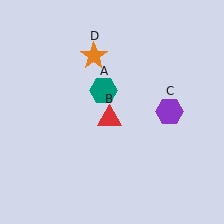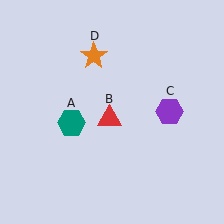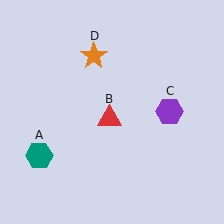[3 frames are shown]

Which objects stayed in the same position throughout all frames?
Red triangle (object B) and purple hexagon (object C) and orange star (object D) remained stationary.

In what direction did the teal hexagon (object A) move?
The teal hexagon (object A) moved down and to the left.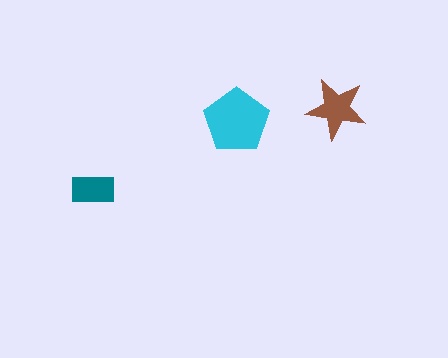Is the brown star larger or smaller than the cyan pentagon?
Smaller.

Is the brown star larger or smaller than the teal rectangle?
Larger.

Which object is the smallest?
The teal rectangle.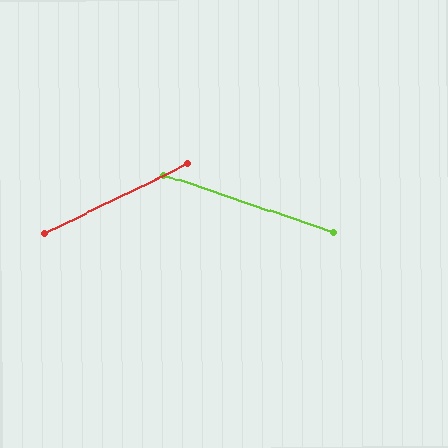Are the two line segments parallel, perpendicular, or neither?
Neither parallel nor perpendicular — they differ by about 44°.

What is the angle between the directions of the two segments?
Approximately 44 degrees.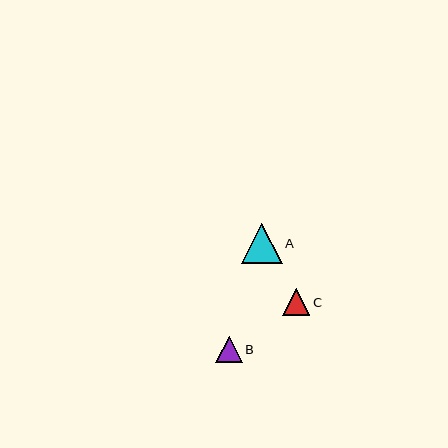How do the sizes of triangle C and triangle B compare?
Triangle C and triangle B are approximately the same size.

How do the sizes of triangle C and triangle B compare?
Triangle C and triangle B are approximately the same size.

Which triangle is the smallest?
Triangle B is the smallest with a size of approximately 26 pixels.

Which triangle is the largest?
Triangle A is the largest with a size of approximately 40 pixels.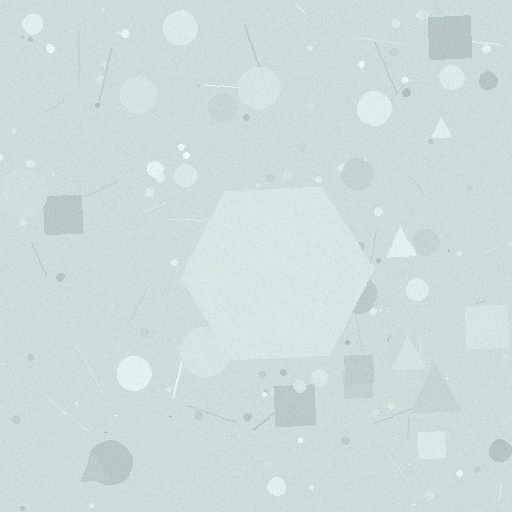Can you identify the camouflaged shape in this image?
The camouflaged shape is a hexagon.